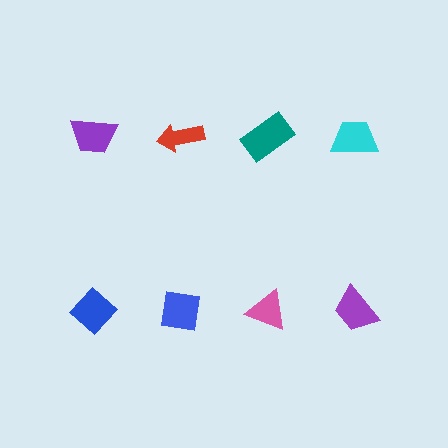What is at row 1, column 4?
A cyan trapezoid.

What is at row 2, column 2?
A blue square.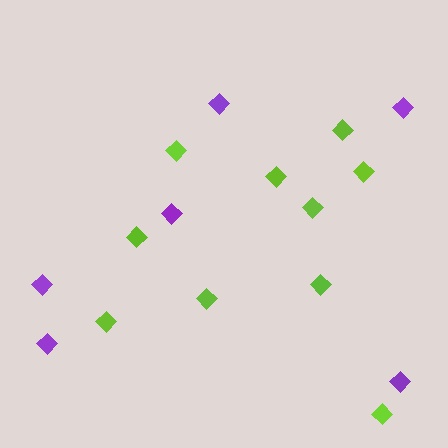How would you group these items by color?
There are 2 groups: one group of purple diamonds (6) and one group of lime diamonds (10).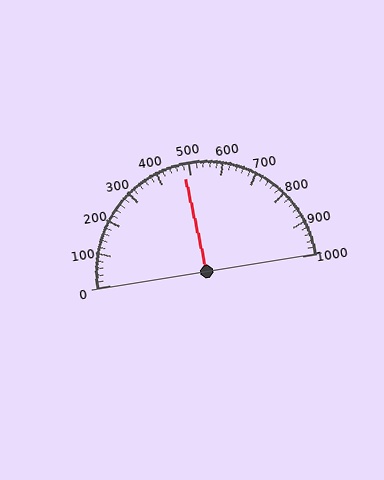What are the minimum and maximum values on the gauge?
The gauge ranges from 0 to 1000.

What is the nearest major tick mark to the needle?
The nearest major tick mark is 500.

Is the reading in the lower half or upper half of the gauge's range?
The reading is in the lower half of the range (0 to 1000).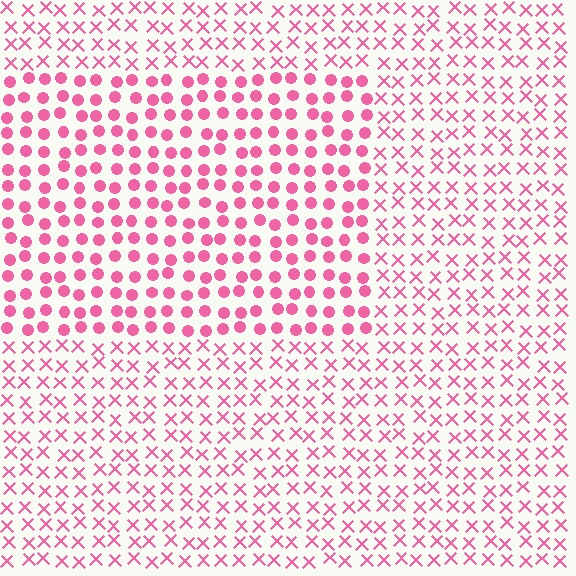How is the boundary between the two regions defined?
The boundary is defined by a change in element shape: circles inside vs. X marks outside. All elements share the same color and spacing.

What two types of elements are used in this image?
The image uses circles inside the rectangle region and X marks outside it.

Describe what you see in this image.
The image is filled with small pink elements arranged in a uniform grid. A rectangle-shaped region contains circles, while the surrounding area contains X marks. The boundary is defined purely by the change in element shape.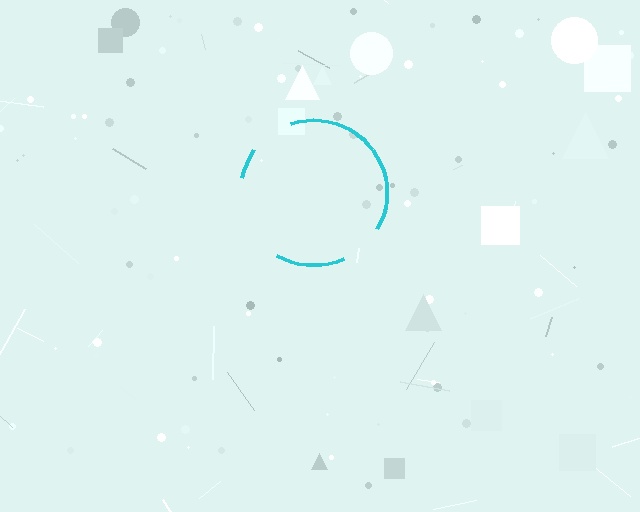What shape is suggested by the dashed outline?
The dashed outline suggests a circle.